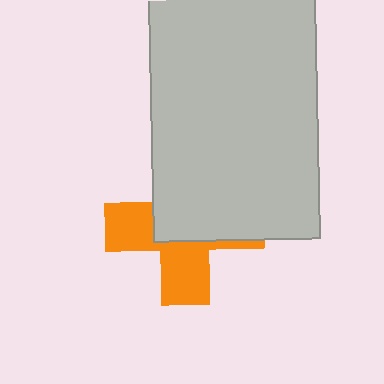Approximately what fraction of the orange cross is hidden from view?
Roughly 55% of the orange cross is hidden behind the light gray rectangle.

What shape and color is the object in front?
The object in front is a light gray rectangle.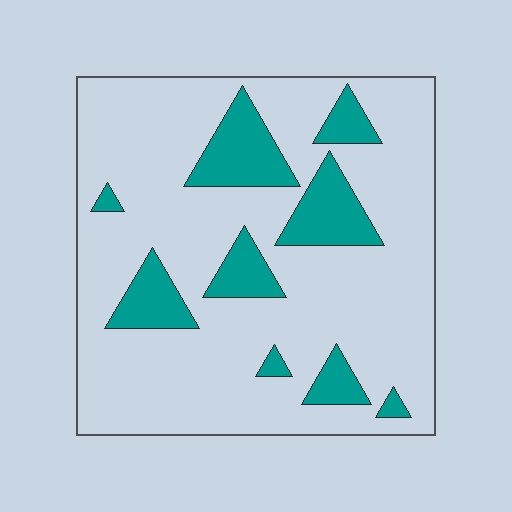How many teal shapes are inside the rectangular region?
9.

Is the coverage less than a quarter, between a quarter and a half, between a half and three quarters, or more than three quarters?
Less than a quarter.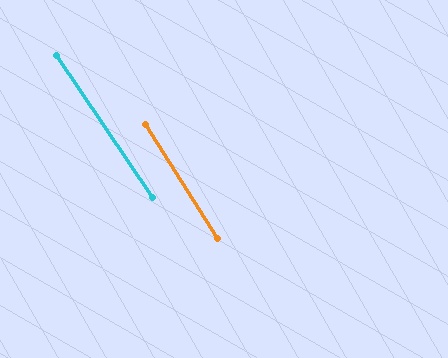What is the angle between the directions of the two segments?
Approximately 2 degrees.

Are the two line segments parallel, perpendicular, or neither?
Parallel — their directions differ by only 1.7°.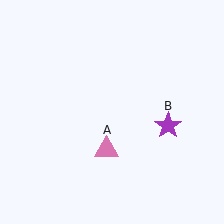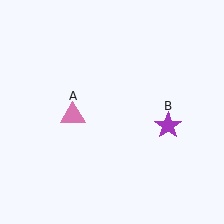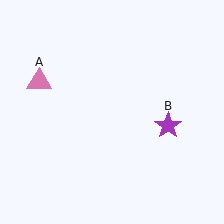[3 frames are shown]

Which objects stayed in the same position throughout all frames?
Purple star (object B) remained stationary.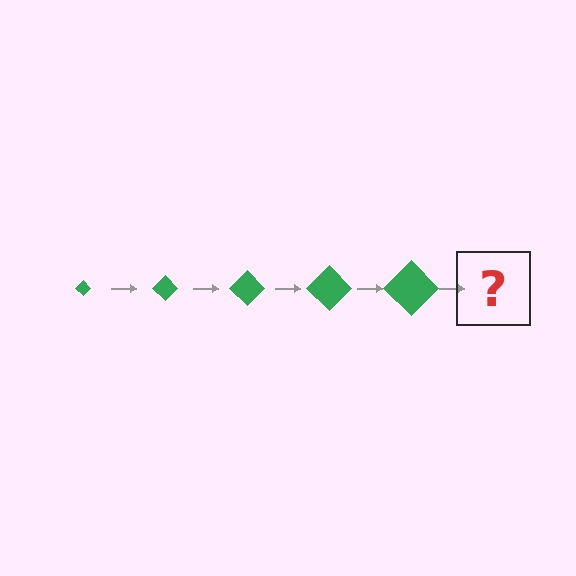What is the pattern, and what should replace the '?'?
The pattern is that the diamond gets progressively larger each step. The '?' should be a green diamond, larger than the previous one.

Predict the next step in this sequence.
The next step is a green diamond, larger than the previous one.